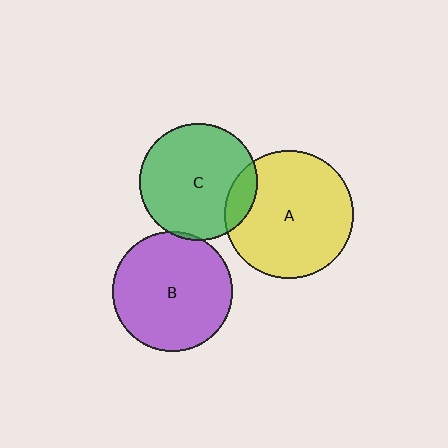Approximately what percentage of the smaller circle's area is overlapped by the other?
Approximately 5%.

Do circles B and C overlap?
Yes.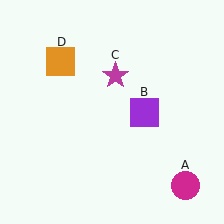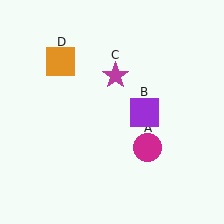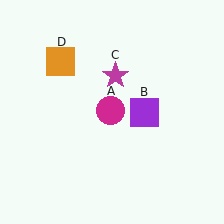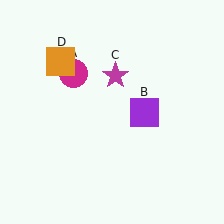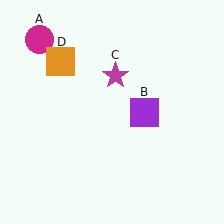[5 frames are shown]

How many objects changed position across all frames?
1 object changed position: magenta circle (object A).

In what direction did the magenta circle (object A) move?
The magenta circle (object A) moved up and to the left.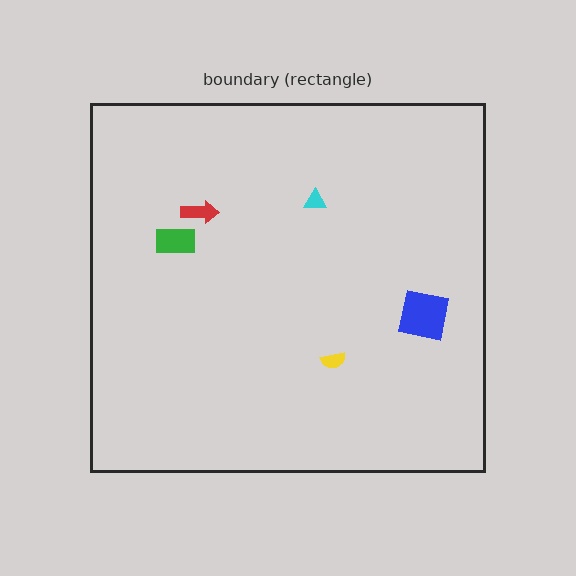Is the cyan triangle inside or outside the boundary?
Inside.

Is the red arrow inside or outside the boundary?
Inside.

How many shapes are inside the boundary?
5 inside, 0 outside.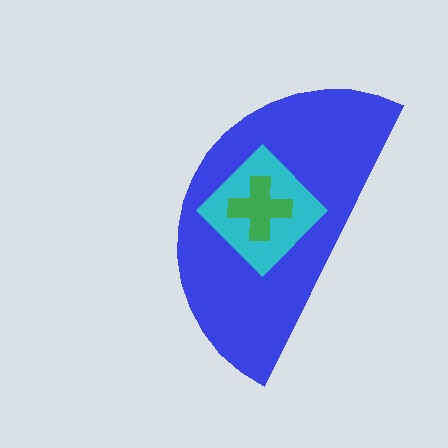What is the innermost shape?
The green cross.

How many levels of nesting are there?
3.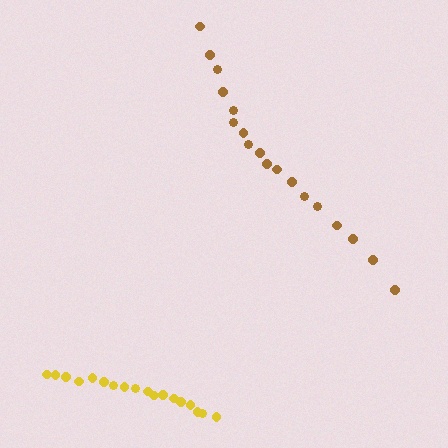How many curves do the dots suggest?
There are 2 distinct paths.